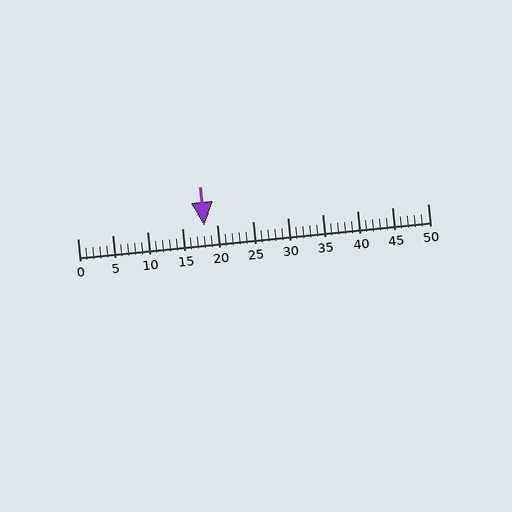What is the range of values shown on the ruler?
The ruler shows values from 0 to 50.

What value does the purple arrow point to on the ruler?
The purple arrow points to approximately 18.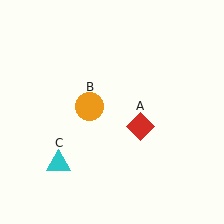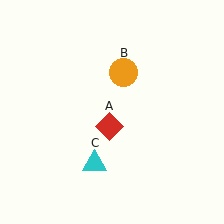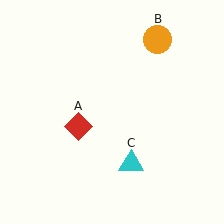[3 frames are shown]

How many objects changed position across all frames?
3 objects changed position: red diamond (object A), orange circle (object B), cyan triangle (object C).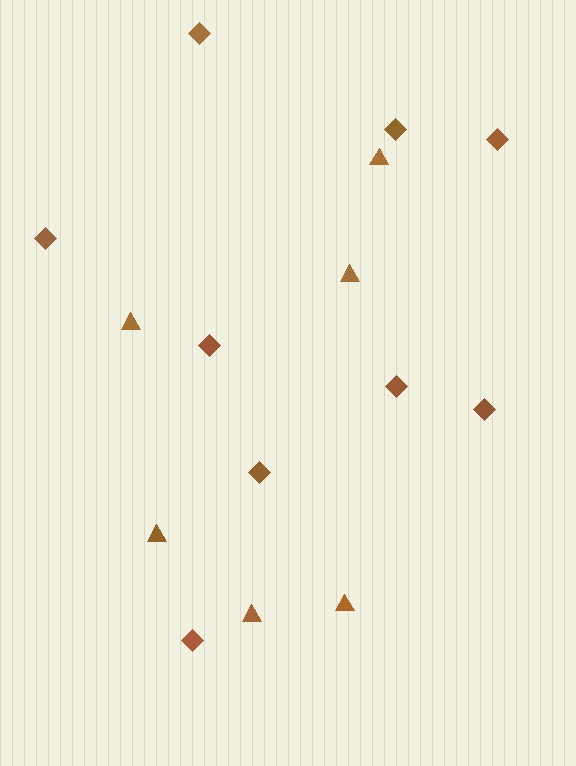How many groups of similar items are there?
There are 2 groups: one group of diamonds (9) and one group of triangles (6).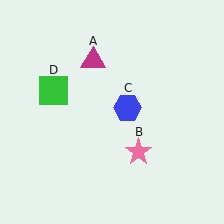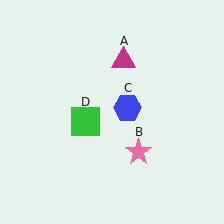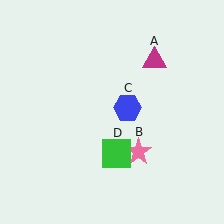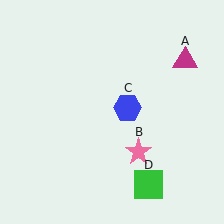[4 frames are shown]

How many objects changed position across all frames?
2 objects changed position: magenta triangle (object A), green square (object D).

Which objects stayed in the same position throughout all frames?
Pink star (object B) and blue hexagon (object C) remained stationary.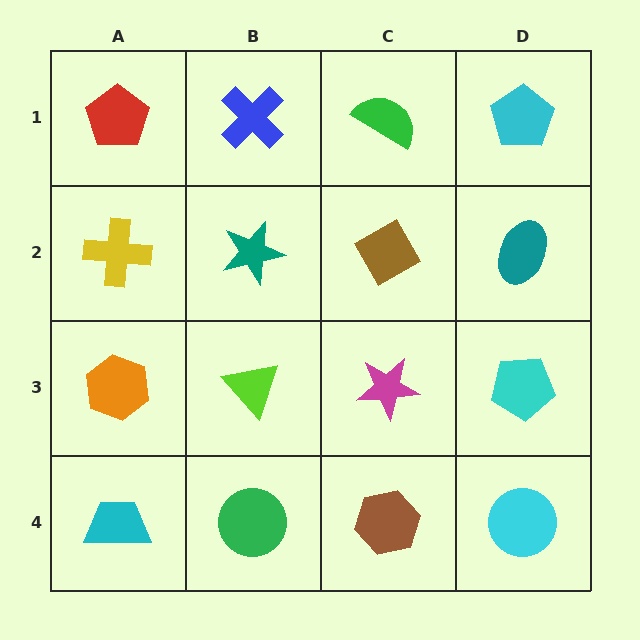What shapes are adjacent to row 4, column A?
An orange hexagon (row 3, column A), a green circle (row 4, column B).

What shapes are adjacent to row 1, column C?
A brown diamond (row 2, column C), a blue cross (row 1, column B), a cyan pentagon (row 1, column D).